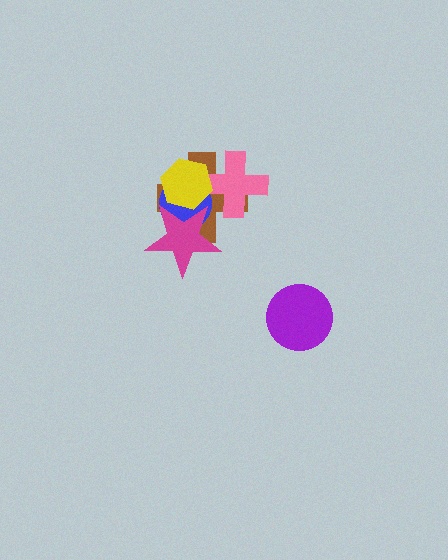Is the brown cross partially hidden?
Yes, it is partially covered by another shape.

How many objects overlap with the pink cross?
3 objects overlap with the pink cross.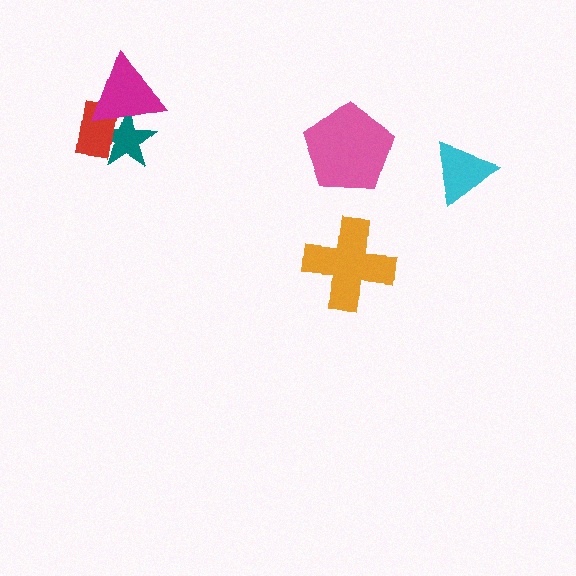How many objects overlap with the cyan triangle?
0 objects overlap with the cyan triangle.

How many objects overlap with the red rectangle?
2 objects overlap with the red rectangle.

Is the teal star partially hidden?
Yes, it is partially covered by another shape.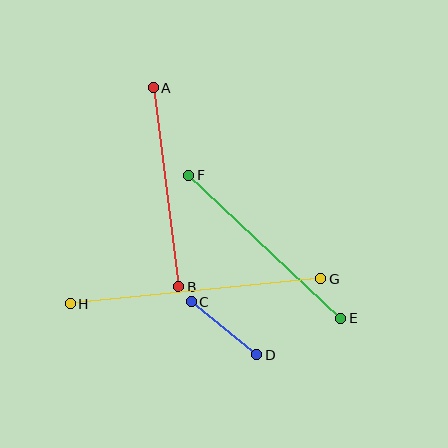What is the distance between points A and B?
The distance is approximately 200 pixels.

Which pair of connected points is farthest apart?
Points G and H are farthest apart.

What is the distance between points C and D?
The distance is approximately 84 pixels.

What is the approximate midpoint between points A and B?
The midpoint is at approximately (166, 187) pixels.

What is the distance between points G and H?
The distance is approximately 252 pixels.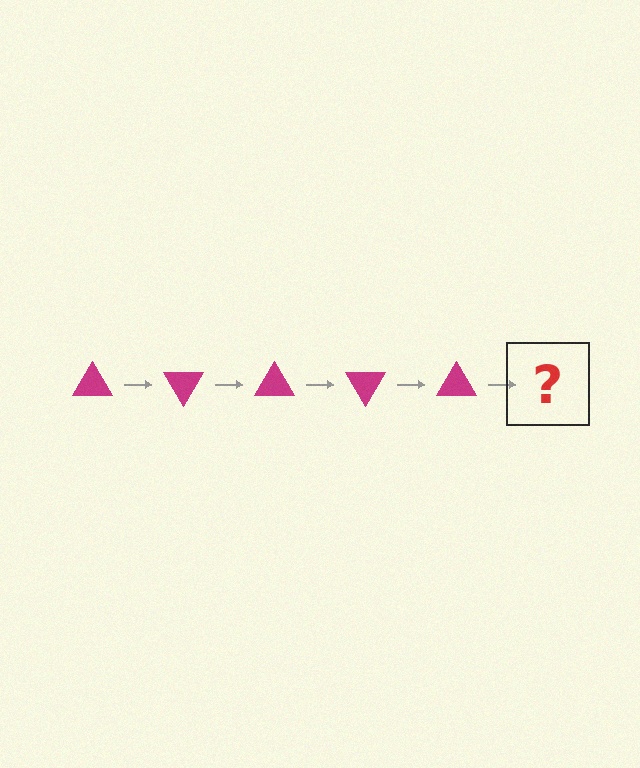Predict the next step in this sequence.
The next step is a magenta triangle rotated 300 degrees.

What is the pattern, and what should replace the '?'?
The pattern is that the triangle rotates 60 degrees each step. The '?' should be a magenta triangle rotated 300 degrees.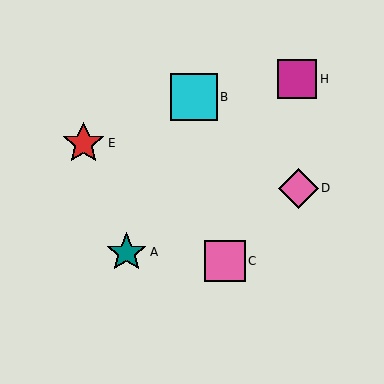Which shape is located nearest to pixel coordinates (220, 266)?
The pink square (labeled C) at (225, 261) is nearest to that location.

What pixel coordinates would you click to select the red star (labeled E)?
Click at (83, 143) to select the red star E.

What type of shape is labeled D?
Shape D is a pink diamond.